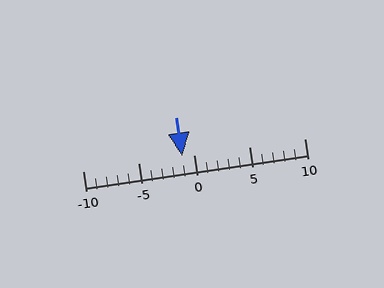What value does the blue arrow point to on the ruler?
The blue arrow points to approximately -1.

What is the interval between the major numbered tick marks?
The major tick marks are spaced 5 units apart.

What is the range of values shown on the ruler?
The ruler shows values from -10 to 10.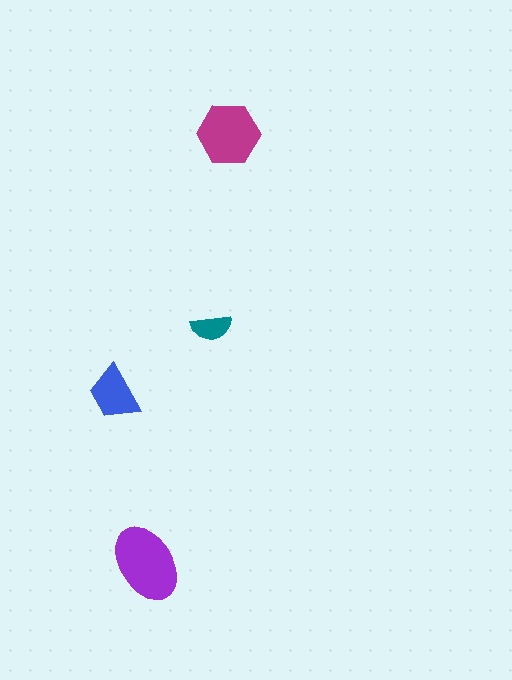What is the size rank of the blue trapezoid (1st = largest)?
3rd.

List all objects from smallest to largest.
The teal semicircle, the blue trapezoid, the magenta hexagon, the purple ellipse.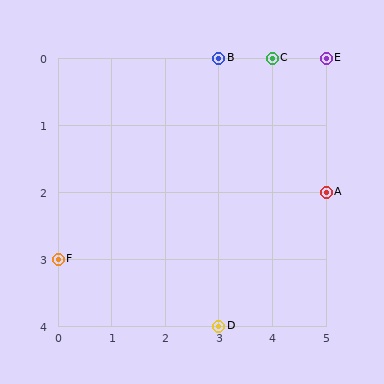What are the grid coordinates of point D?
Point D is at grid coordinates (3, 4).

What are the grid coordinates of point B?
Point B is at grid coordinates (3, 0).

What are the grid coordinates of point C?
Point C is at grid coordinates (4, 0).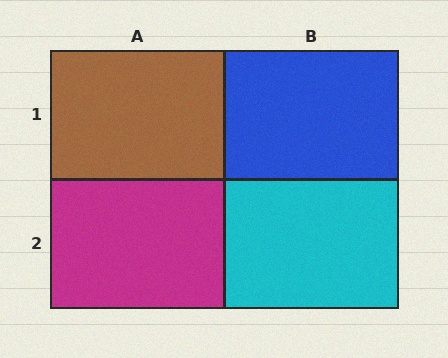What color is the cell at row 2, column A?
Magenta.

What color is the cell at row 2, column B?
Cyan.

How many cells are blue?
1 cell is blue.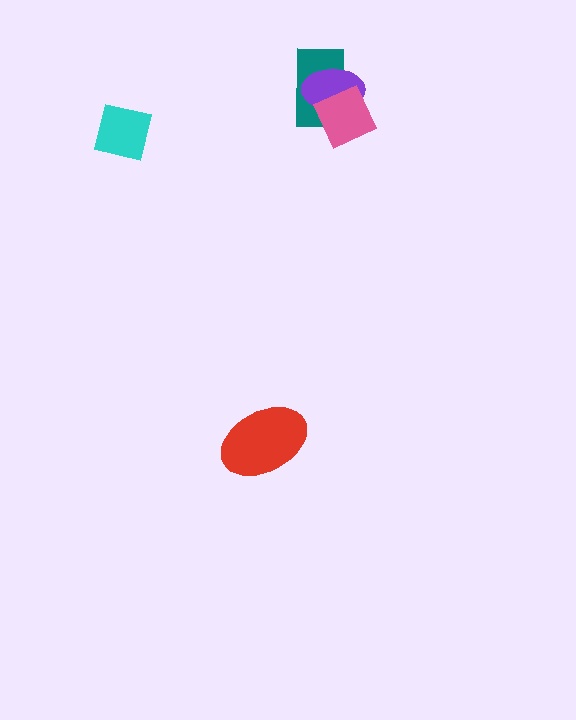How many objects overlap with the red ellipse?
0 objects overlap with the red ellipse.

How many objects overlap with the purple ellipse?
2 objects overlap with the purple ellipse.